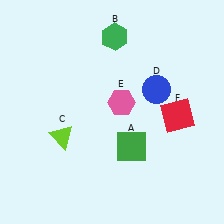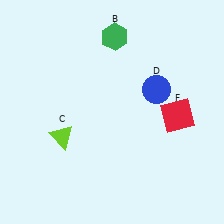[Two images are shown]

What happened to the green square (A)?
The green square (A) was removed in Image 2. It was in the bottom-right area of Image 1.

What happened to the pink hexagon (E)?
The pink hexagon (E) was removed in Image 2. It was in the top-right area of Image 1.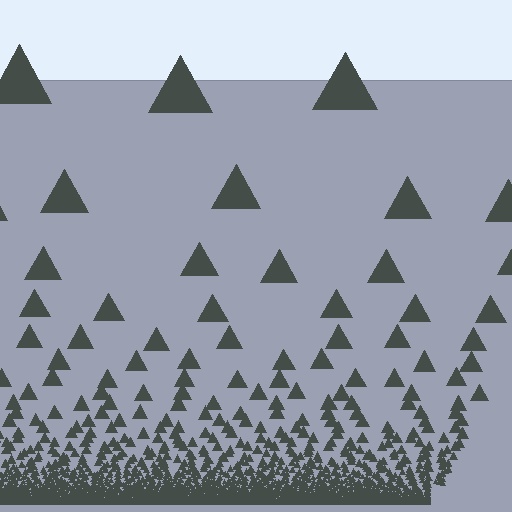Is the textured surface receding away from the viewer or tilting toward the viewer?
The surface appears to tilt toward the viewer. Texture elements get larger and sparser toward the top.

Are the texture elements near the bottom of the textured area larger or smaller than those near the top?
Smaller. The gradient is inverted — elements near the bottom are smaller and denser.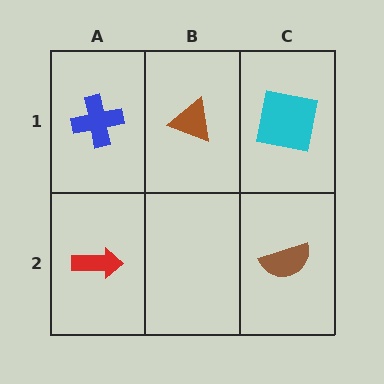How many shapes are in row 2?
2 shapes.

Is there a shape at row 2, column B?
No, that cell is empty.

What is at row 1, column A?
A blue cross.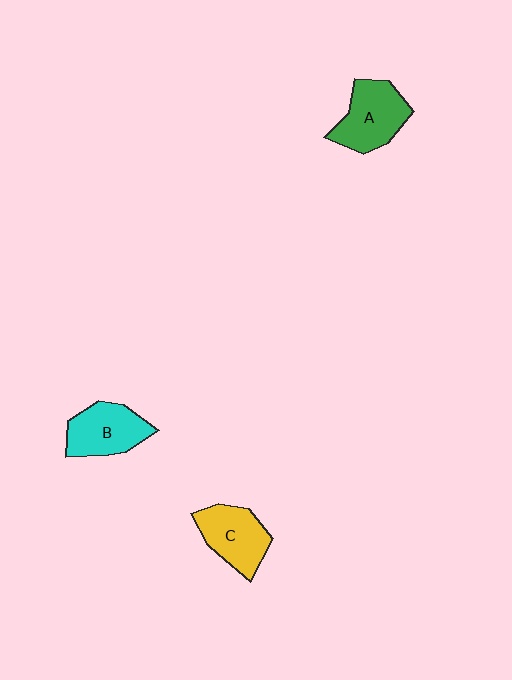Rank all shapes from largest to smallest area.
From largest to smallest: A (green), B (cyan), C (yellow).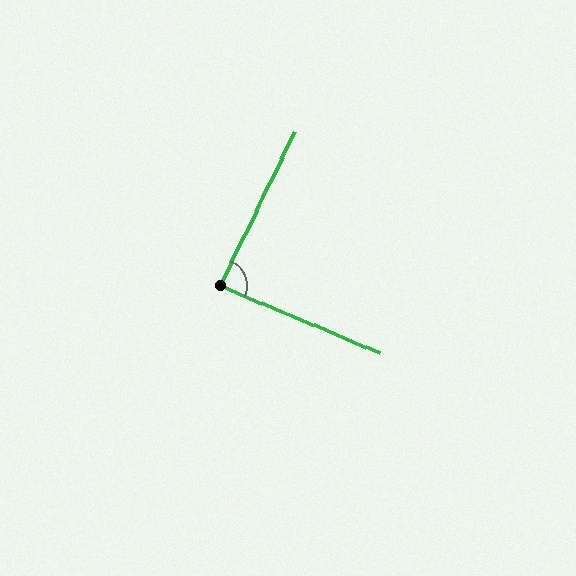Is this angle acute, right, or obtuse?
It is approximately a right angle.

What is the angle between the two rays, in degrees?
Approximately 87 degrees.